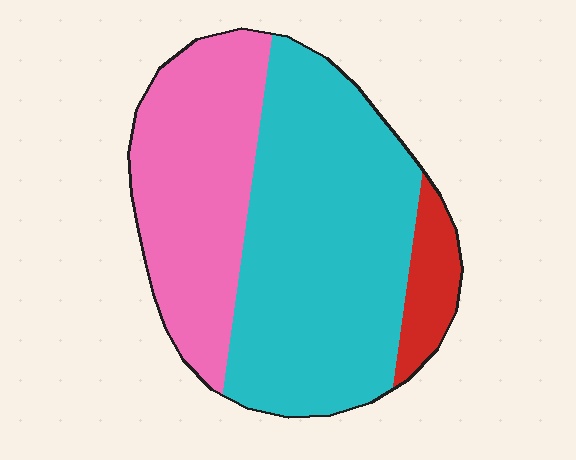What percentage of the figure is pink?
Pink takes up about one third (1/3) of the figure.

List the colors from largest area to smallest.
From largest to smallest: cyan, pink, red.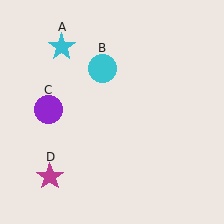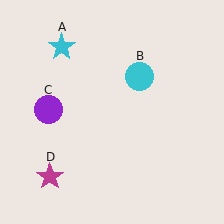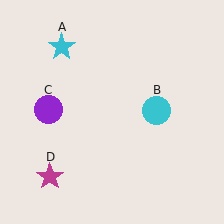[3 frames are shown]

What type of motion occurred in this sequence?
The cyan circle (object B) rotated clockwise around the center of the scene.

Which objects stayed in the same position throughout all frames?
Cyan star (object A) and purple circle (object C) and magenta star (object D) remained stationary.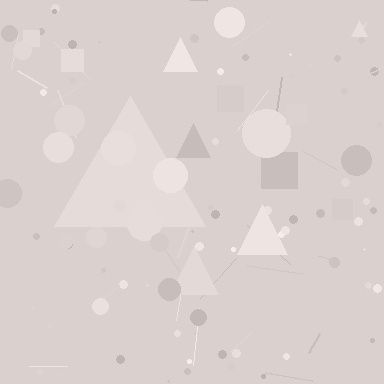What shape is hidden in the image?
A triangle is hidden in the image.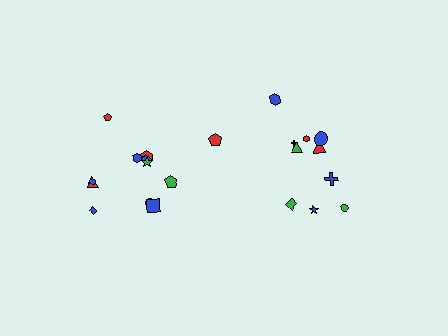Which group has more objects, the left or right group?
The left group.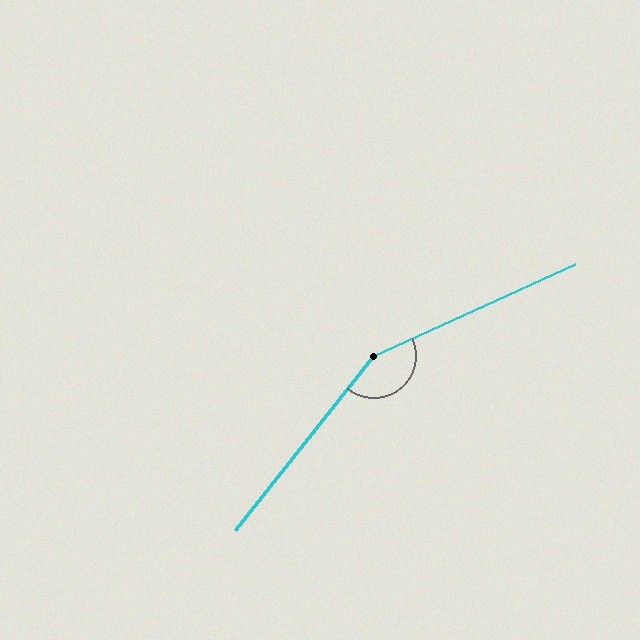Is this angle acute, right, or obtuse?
It is obtuse.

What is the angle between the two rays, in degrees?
Approximately 153 degrees.